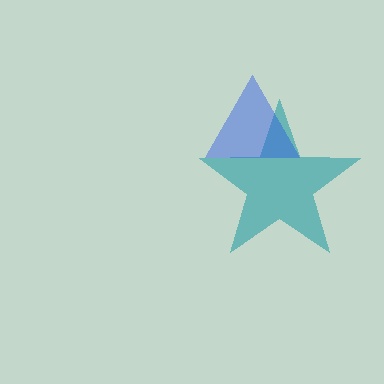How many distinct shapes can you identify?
There are 2 distinct shapes: a teal star, a blue triangle.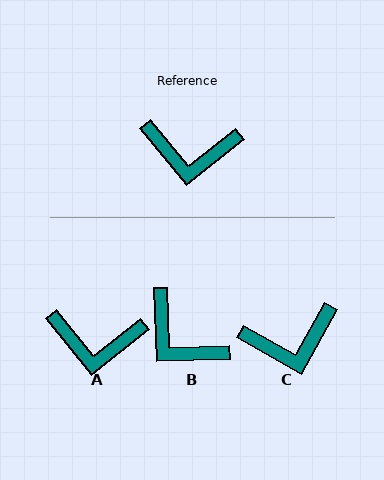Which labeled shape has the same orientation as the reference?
A.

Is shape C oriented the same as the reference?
No, it is off by about 22 degrees.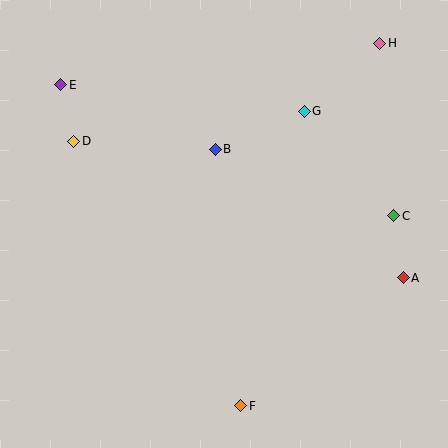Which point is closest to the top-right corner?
Point H is closest to the top-right corner.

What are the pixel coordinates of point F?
Point F is at (241, 406).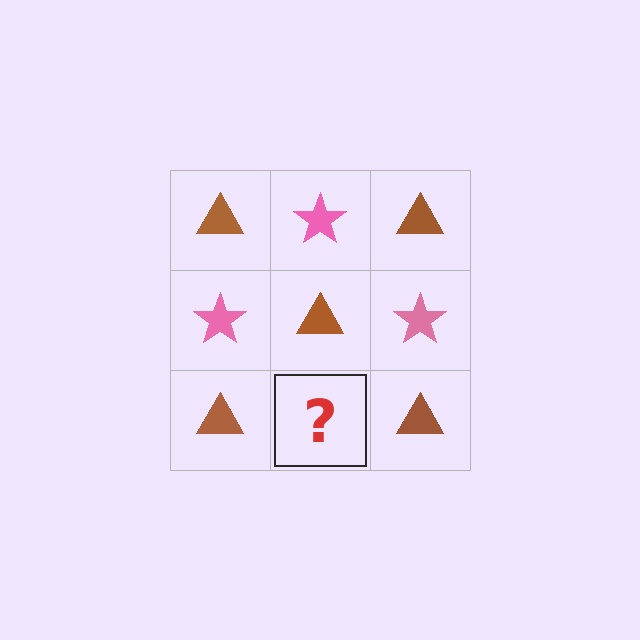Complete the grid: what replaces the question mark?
The question mark should be replaced with a pink star.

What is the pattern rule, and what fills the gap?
The rule is that it alternates brown triangle and pink star in a checkerboard pattern. The gap should be filled with a pink star.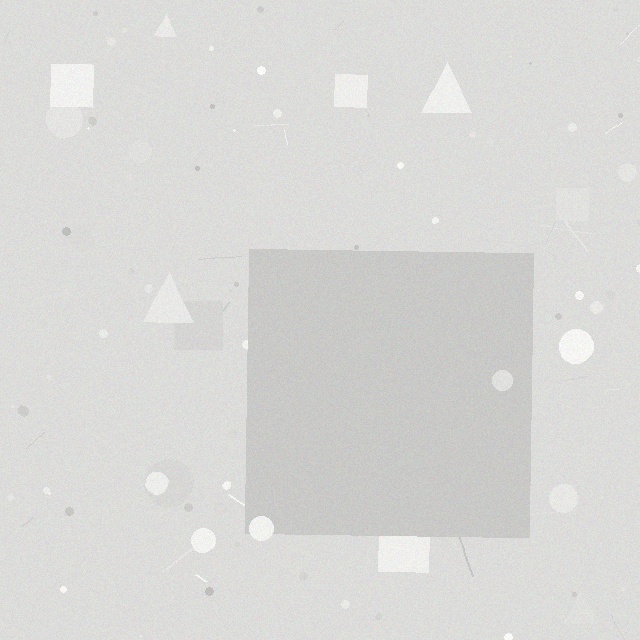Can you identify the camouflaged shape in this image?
The camouflaged shape is a square.